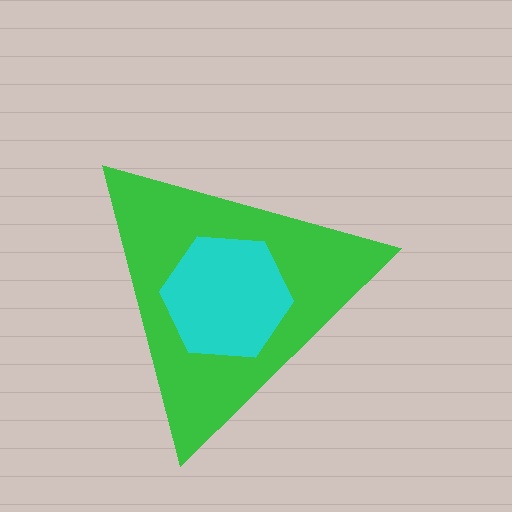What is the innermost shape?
The cyan hexagon.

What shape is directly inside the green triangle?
The cyan hexagon.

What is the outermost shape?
The green triangle.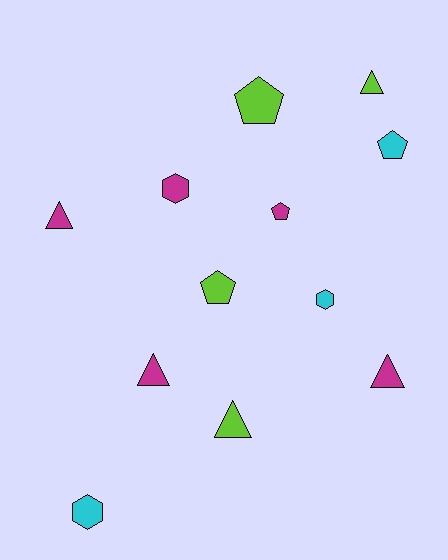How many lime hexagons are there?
There are no lime hexagons.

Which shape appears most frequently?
Triangle, with 5 objects.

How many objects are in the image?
There are 12 objects.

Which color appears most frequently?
Magenta, with 5 objects.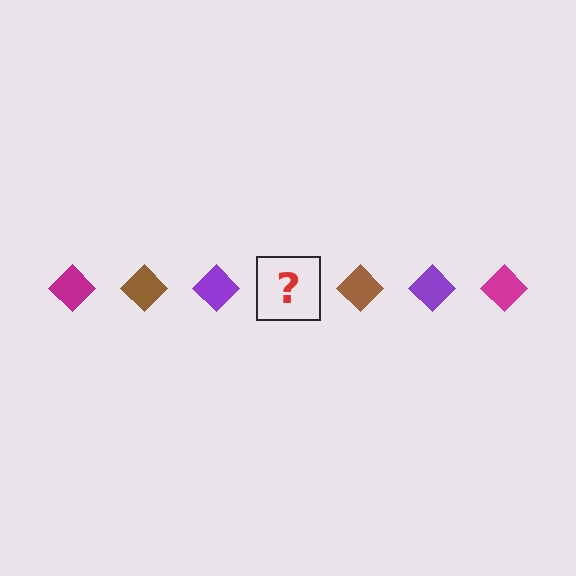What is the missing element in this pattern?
The missing element is a magenta diamond.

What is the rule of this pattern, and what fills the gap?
The rule is that the pattern cycles through magenta, brown, purple diamonds. The gap should be filled with a magenta diamond.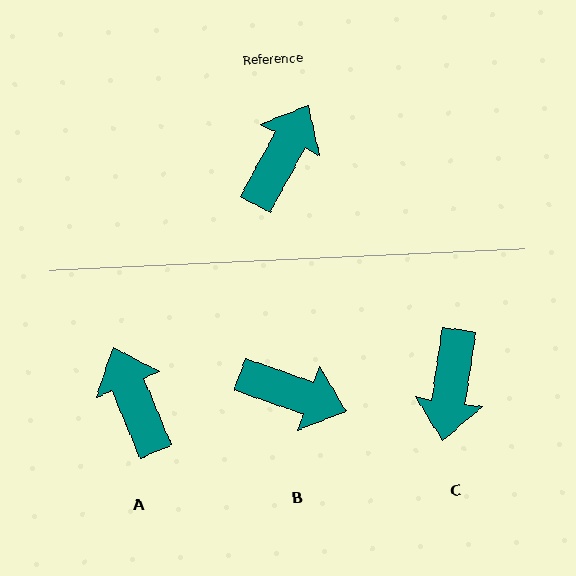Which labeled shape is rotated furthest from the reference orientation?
C, about 160 degrees away.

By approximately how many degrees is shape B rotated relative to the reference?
Approximately 81 degrees clockwise.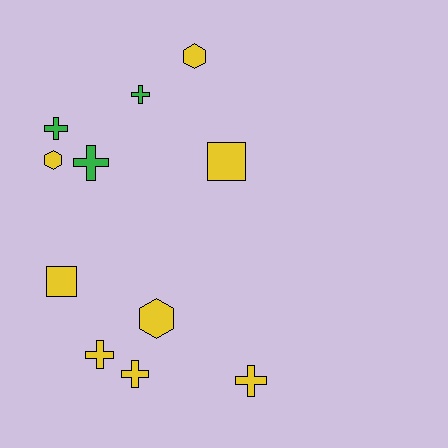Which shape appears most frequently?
Cross, with 6 objects.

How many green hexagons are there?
There are no green hexagons.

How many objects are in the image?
There are 11 objects.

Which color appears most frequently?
Yellow, with 8 objects.